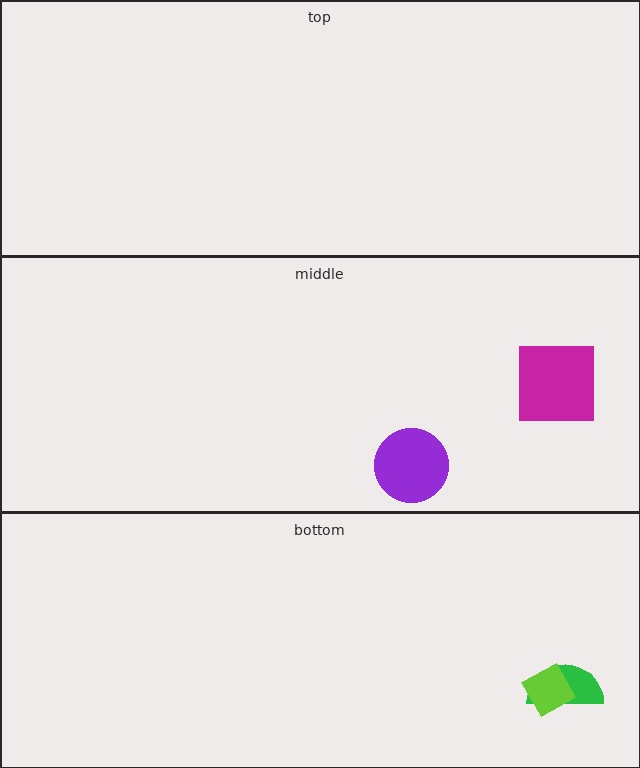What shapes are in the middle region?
The magenta square, the purple circle.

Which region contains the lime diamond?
The bottom region.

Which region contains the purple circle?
The middle region.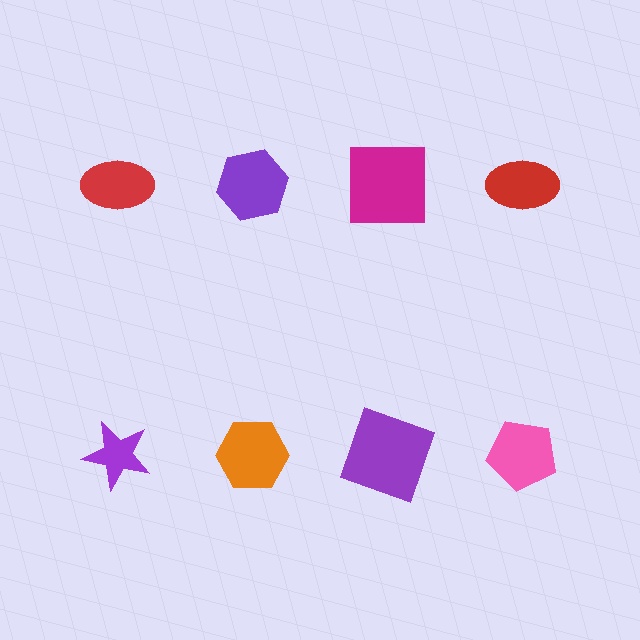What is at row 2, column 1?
A purple star.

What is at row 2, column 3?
A purple square.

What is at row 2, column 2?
An orange hexagon.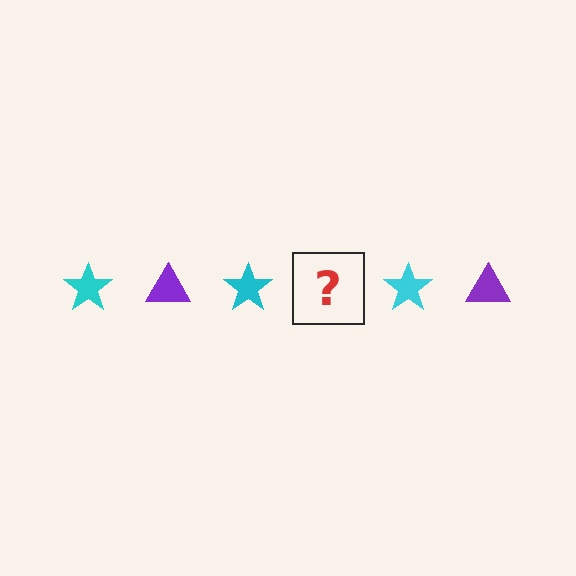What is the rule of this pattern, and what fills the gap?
The rule is that the pattern alternates between cyan star and purple triangle. The gap should be filled with a purple triangle.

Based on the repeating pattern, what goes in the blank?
The blank should be a purple triangle.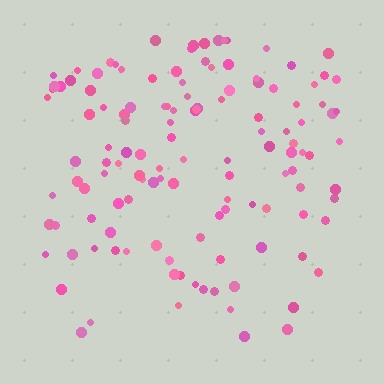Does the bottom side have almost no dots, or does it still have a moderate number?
Still a moderate number, just noticeably fewer than the top.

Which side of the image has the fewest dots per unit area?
The bottom.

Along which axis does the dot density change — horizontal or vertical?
Vertical.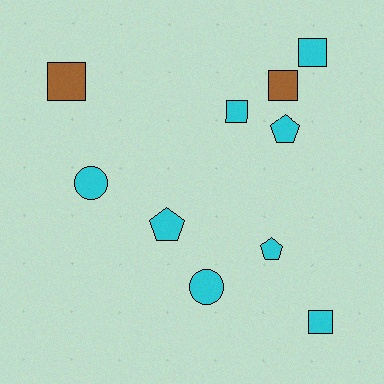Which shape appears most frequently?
Square, with 5 objects.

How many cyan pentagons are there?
There are 3 cyan pentagons.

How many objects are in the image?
There are 10 objects.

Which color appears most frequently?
Cyan, with 8 objects.